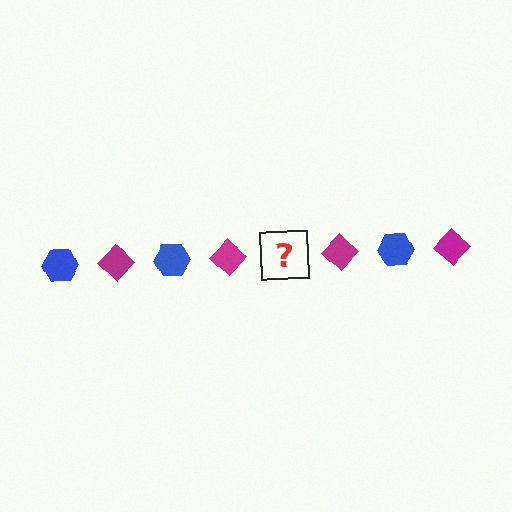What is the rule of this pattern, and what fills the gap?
The rule is that the pattern alternates between blue hexagon and magenta diamond. The gap should be filled with a blue hexagon.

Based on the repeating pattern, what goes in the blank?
The blank should be a blue hexagon.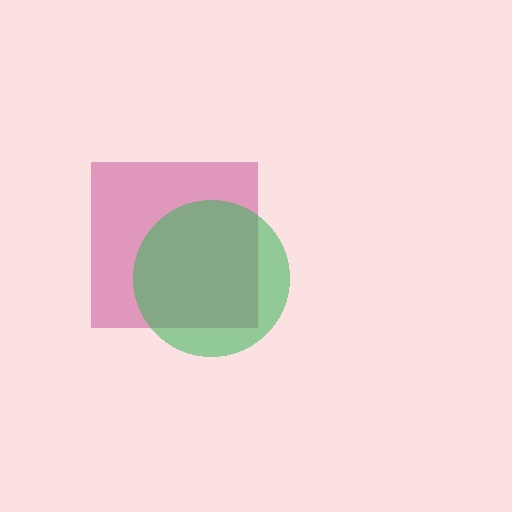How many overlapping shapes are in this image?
There are 2 overlapping shapes in the image.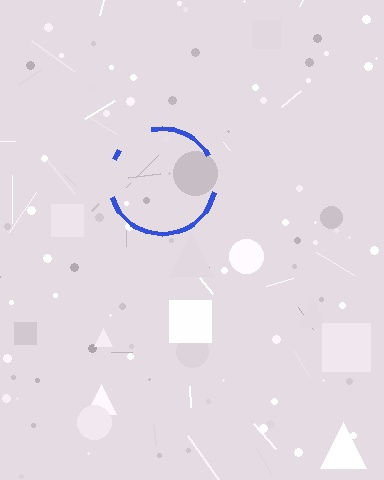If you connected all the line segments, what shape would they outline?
They would outline a circle.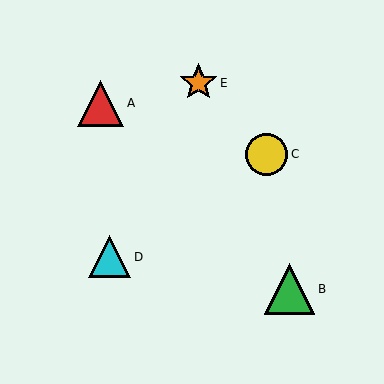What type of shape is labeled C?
Shape C is a yellow circle.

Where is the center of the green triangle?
The center of the green triangle is at (290, 289).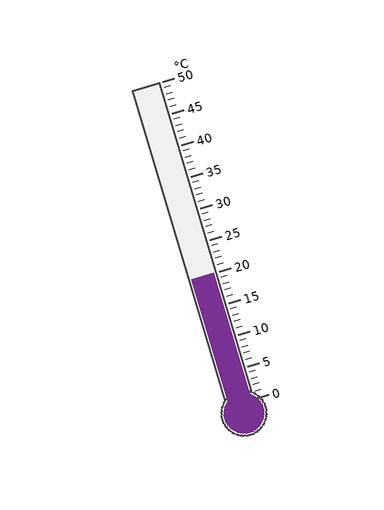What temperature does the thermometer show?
The thermometer shows approximately 20°C.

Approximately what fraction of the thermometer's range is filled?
The thermometer is filled to approximately 40% of its range.